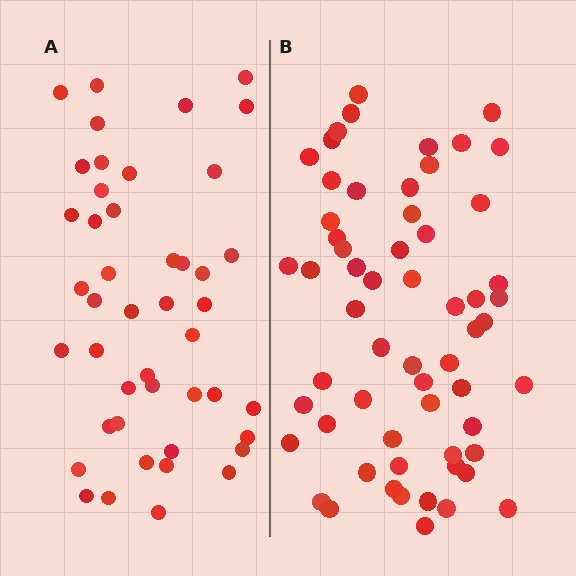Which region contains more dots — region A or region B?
Region B (the right region) has more dots.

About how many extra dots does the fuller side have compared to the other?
Region B has approximately 15 more dots than region A.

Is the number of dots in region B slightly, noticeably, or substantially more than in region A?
Region B has noticeably more, but not dramatically so. The ratio is roughly 1.3 to 1.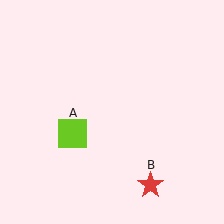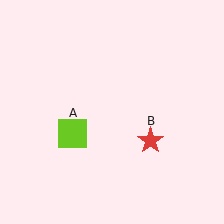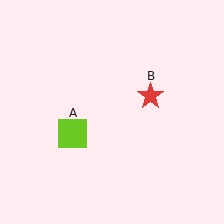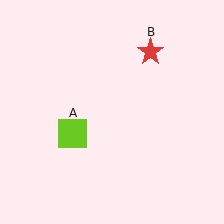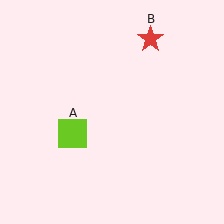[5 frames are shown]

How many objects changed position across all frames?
1 object changed position: red star (object B).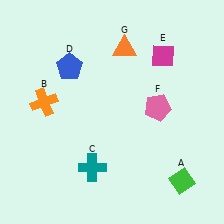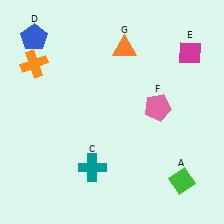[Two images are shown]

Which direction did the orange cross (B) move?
The orange cross (B) moved up.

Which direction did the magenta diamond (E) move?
The magenta diamond (E) moved right.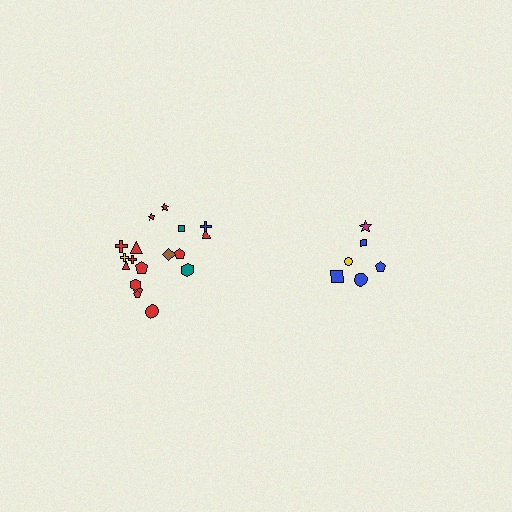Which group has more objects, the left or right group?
The left group.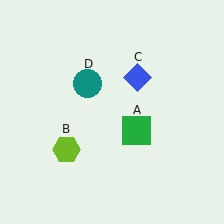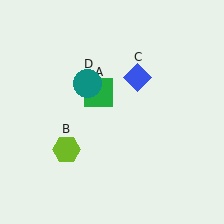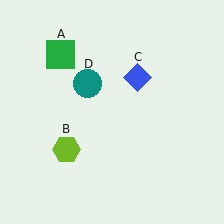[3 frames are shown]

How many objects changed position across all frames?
1 object changed position: green square (object A).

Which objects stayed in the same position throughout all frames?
Lime hexagon (object B) and blue diamond (object C) and teal circle (object D) remained stationary.